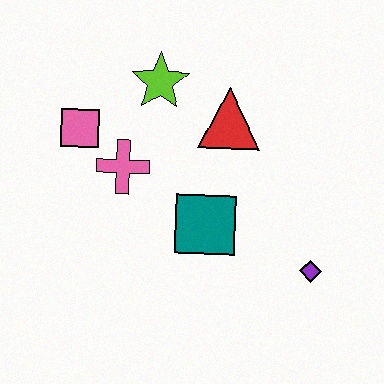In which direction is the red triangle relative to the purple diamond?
The red triangle is above the purple diamond.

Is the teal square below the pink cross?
Yes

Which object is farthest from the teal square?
The pink square is farthest from the teal square.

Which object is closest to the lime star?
The red triangle is closest to the lime star.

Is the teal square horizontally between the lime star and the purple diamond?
Yes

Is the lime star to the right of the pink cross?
Yes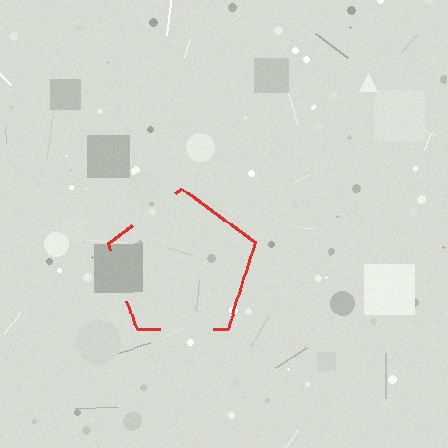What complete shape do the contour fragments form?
The contour fragments form a pentagon.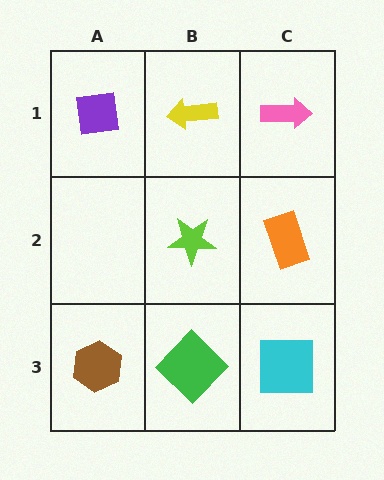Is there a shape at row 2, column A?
No, that cell is empty.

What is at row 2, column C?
An orange rectangle.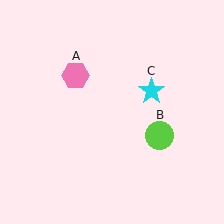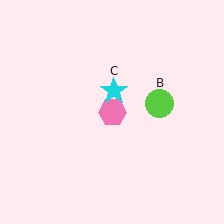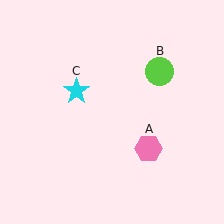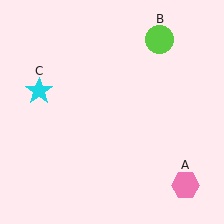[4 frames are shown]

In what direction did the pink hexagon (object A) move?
The pink hexagon (object A) moved down and to the right.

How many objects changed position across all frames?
3 objects changed position: pink hexagon (object A), lime circle (object B), cyan star (object C).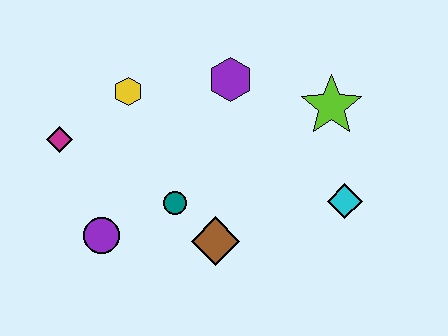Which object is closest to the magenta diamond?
The yellow hexagon is closest to the magenta diamond.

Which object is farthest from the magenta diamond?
The cyan diamond is farthest from the magenta diamond.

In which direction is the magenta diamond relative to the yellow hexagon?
The magenta diamond is to the left of the yellow hexagon.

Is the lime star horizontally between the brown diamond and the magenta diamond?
No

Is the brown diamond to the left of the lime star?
Yes